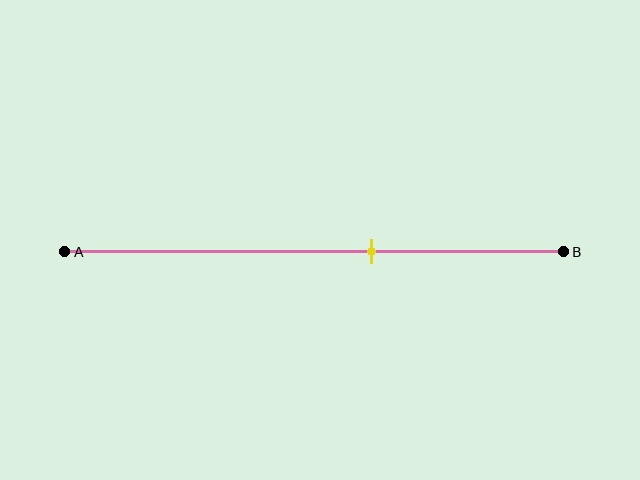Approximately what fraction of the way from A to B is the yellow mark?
The yellow mark is approximately 60% of the way from A to B.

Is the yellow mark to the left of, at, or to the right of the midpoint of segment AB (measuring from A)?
The yellow mark is to the right of the midpoint of segment AB.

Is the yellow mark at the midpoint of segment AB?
No, the mark is at about 60% from A, not at the 50% midpoint.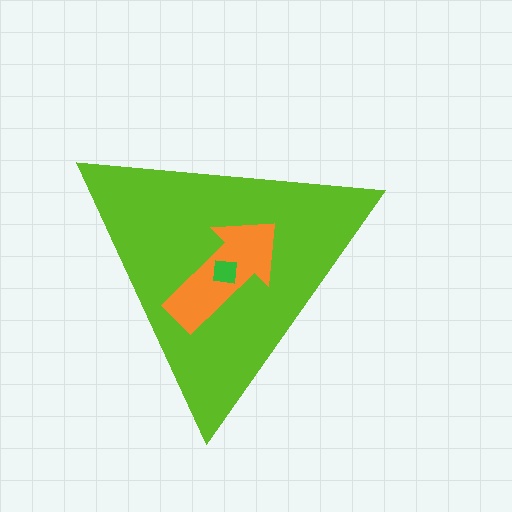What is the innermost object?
The green square.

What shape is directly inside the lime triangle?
The orange arrow.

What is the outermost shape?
The lime triangle.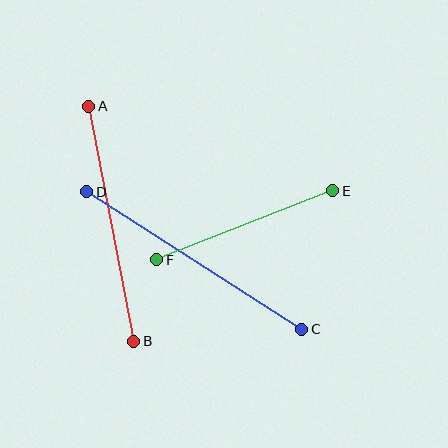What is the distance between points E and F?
The distance is approximately 189 pixels.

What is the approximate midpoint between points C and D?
The midpoint is at approximately (194, 260) pixels.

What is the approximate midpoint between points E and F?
The midpoint is at approximately (245, 225) pixels.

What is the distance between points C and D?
The distance is approximately 255 pixels.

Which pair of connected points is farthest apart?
Points C and D are farthest apart.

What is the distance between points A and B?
The distance is approximately 239 pixels.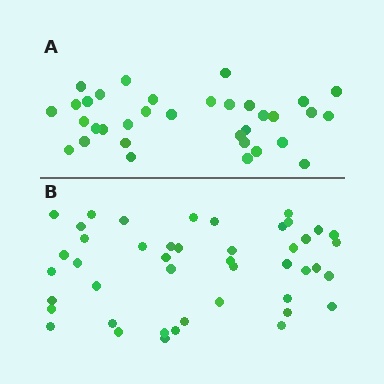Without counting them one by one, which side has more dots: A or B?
Region B (the bottom region) has more dots.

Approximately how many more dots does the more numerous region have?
Region B has roughly 12 or so more dots than region A.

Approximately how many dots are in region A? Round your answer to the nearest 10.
About 30 dots. (The exact count is 34, which rounds to 30.)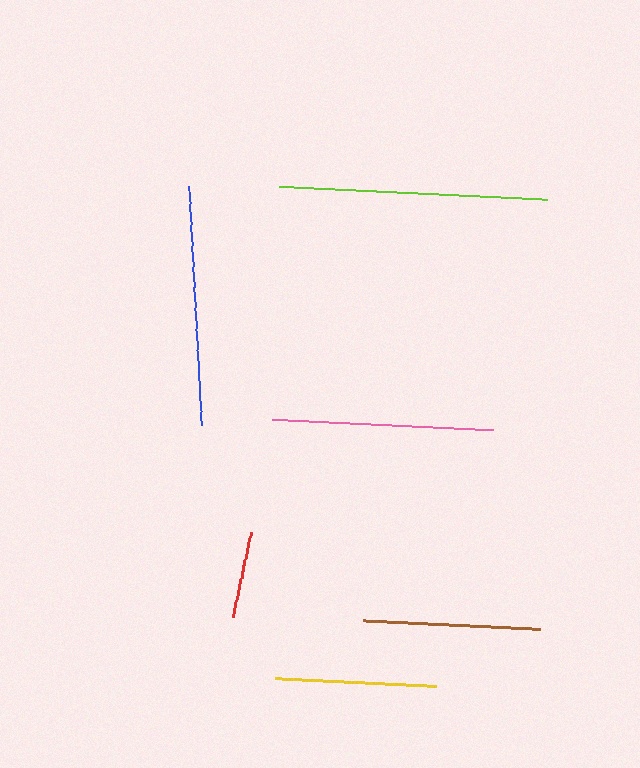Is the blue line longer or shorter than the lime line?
The lime line is longer than the blue line.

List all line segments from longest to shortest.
From longest to shortest: lime, blue, pink, brown, yellow, red.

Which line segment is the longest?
The lime line is the longest at approximately 268 pixels.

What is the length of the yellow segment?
The yellow segment is approximately 161 pixels long.